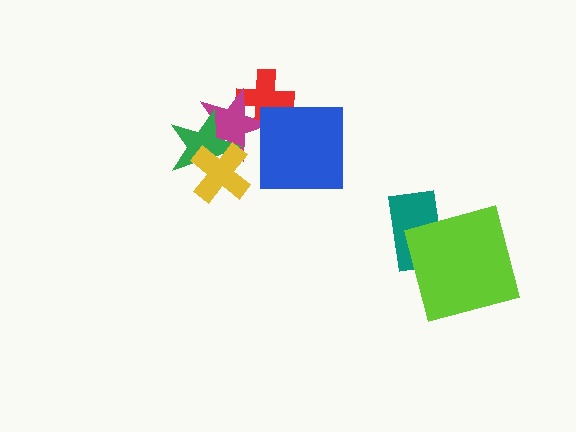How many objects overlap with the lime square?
1 object overlaps with the lime square.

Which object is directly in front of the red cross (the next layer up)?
The magenta star is directly in front of the red cross.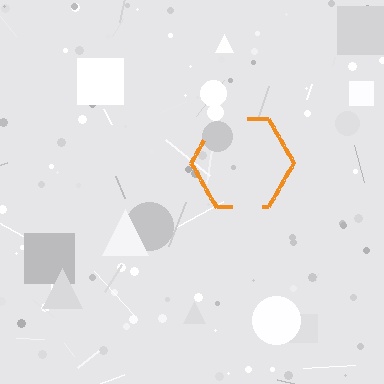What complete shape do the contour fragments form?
The contour fragments form a hexagon.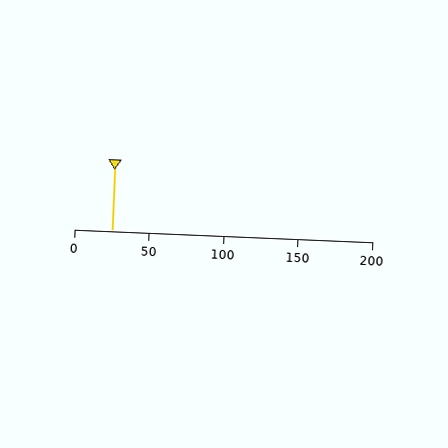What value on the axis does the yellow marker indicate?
The marker indicates approximately 25.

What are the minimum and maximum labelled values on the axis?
The axis runs from 0 to 200.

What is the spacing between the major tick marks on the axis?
The major ticks are spaced 50 apart.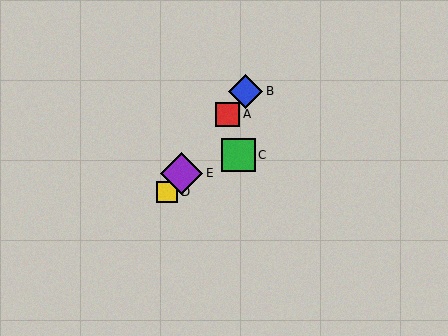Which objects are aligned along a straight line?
Objects A, B, D, E are aligned along a straight line.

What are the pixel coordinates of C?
Object C is at (239, 155).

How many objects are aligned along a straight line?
4 objects (A, B, D, E) are aligned along a straight line.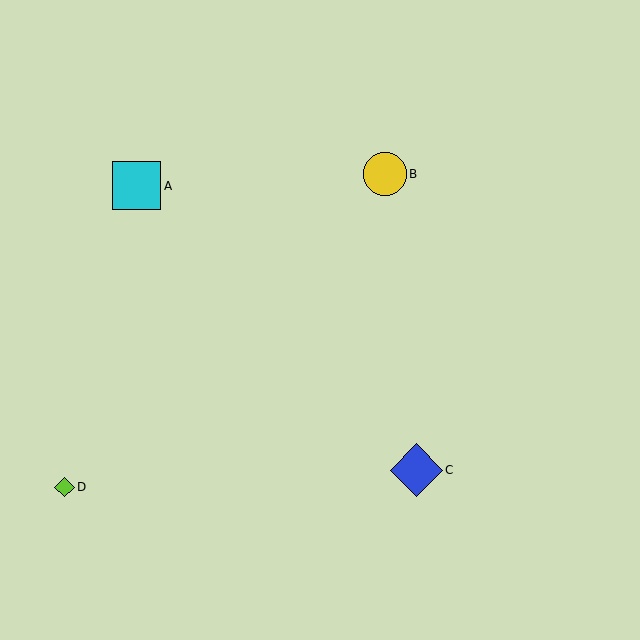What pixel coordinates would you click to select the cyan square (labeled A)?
Click at (137, 186) to select the cyan square A.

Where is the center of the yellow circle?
The center of the yellow circle is at (385, 174).